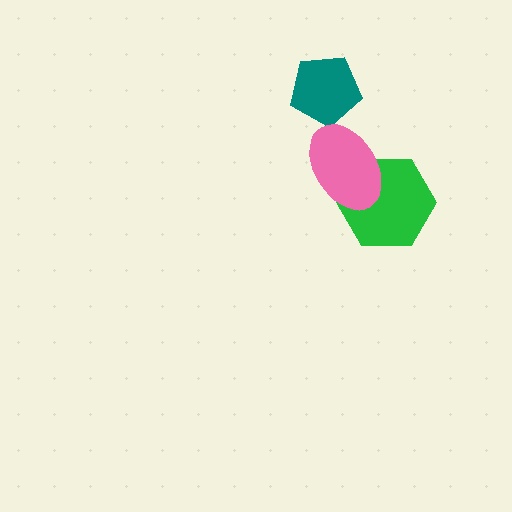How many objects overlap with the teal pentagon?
0 objects overlap with the teal pentagon.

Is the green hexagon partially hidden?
Yes, it is partially covered by another shape.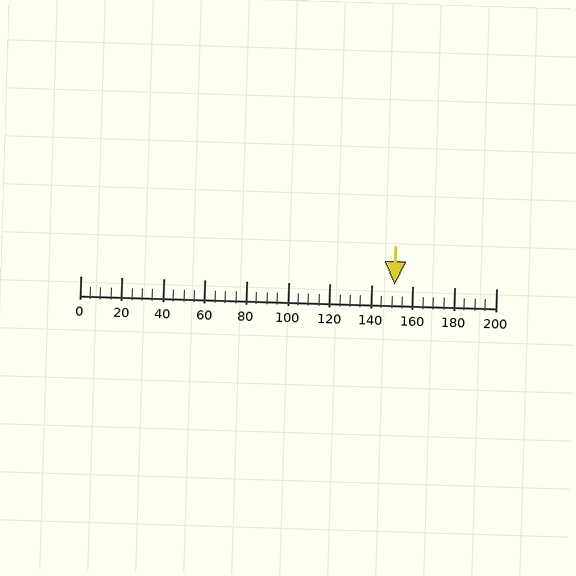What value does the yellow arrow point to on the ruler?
The yellow arrow points to approximately 151.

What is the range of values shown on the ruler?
The ruler shows values from 0 to 200.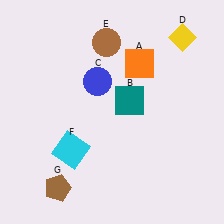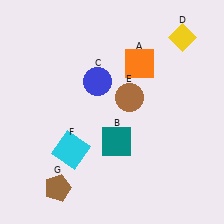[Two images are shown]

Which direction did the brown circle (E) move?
The brown circle (E) moved down.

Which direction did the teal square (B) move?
The teal square (B) moved down.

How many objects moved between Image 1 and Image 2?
2 objects moved between the two images.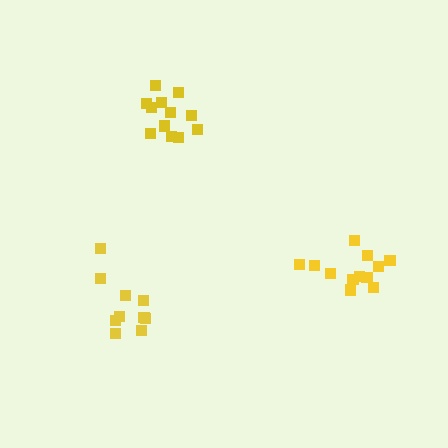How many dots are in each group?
Group 1: 12 dots, Group 2: 10 dots, Group 3: 12 dots (34 total).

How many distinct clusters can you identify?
There are 3 distinct clusters.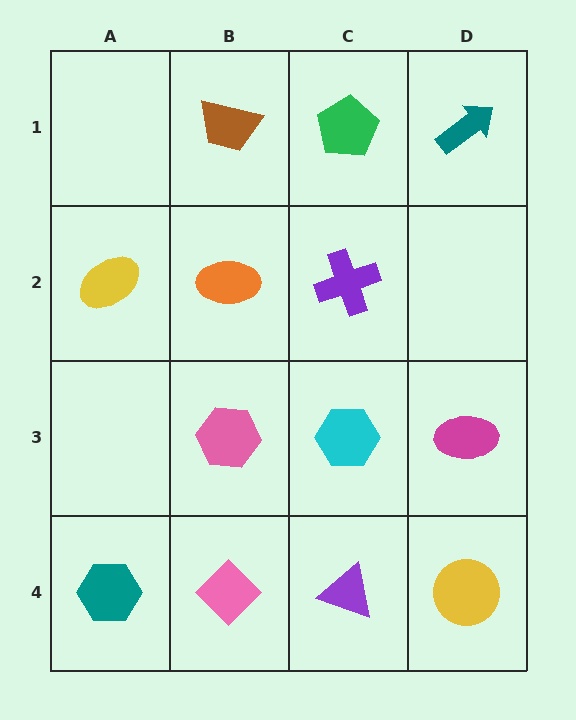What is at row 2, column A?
A yellow ellipse.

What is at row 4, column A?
A teal hexagon.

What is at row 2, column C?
A purple cross.